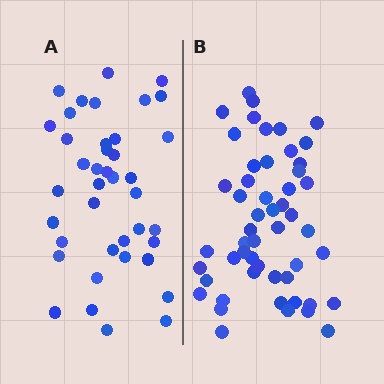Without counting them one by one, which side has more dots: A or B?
Region B (the right region) has more dots.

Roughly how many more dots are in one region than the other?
Region B has roughly 12 or so more dots than region A.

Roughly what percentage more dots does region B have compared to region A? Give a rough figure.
About 30% more.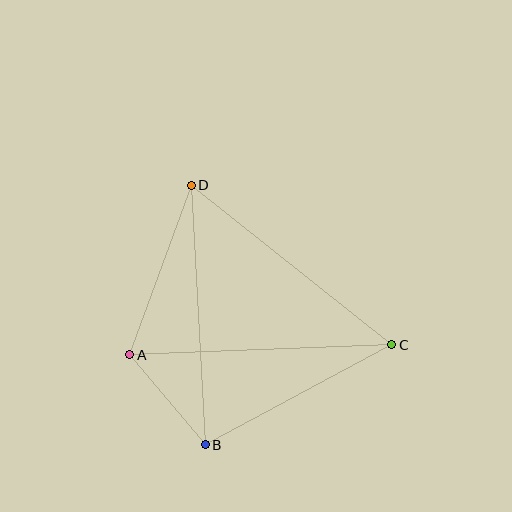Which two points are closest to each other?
Points A and B are closest to each other.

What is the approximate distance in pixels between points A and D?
The distance between A and D is approximately 180 pixels.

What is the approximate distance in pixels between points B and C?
The distance between B and C is approximately 211 pixels.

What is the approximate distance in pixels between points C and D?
The distance between C and D is approximately 256 pixels.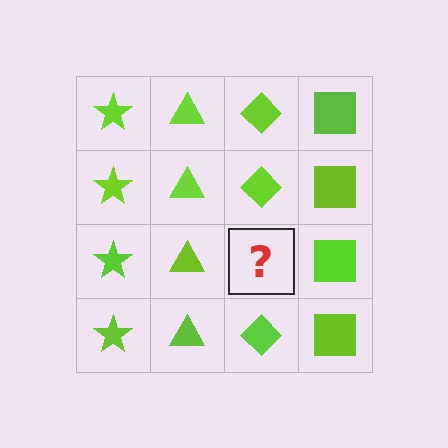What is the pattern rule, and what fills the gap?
The rule is that each column has a consistent shape. The gap should be filled with a lime diamond.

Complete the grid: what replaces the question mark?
The question mark should be replaced with a lime diamond.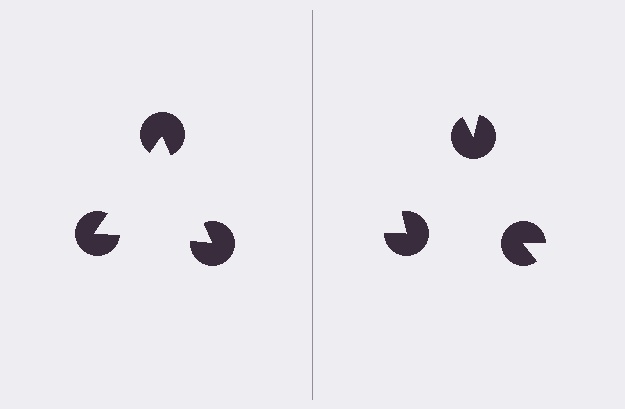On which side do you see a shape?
An illusory triangle appears on the left side. On the right side the wedge cuts are rotated, so no coherent shape forms.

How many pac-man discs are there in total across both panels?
6 — 3 on each side.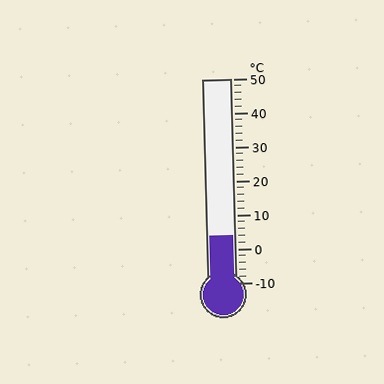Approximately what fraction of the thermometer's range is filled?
The thermometer is filled to approximately 25% of its range.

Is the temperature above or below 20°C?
The temperature is below 20°C.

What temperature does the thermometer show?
The thermometer shows approximately 4°C.